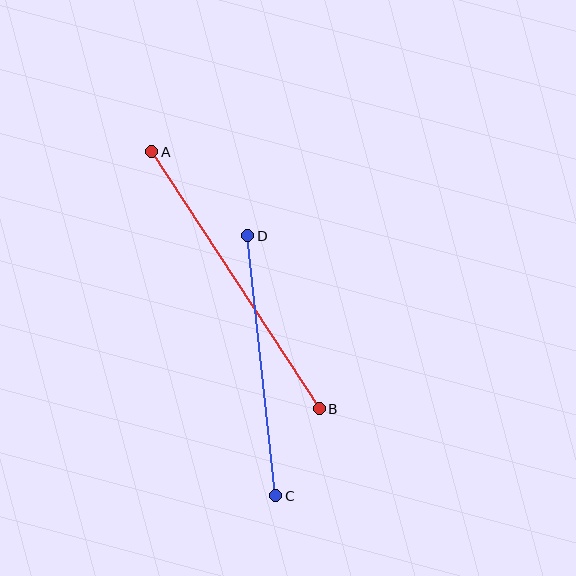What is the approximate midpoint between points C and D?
The midpoint is at approximately (262, 366) pixels.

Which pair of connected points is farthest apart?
Points A and B are farthest apart.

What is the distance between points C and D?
The distance is approximately 261 pixels.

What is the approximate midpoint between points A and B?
The midpoint is at approximately (236, 280) pixels.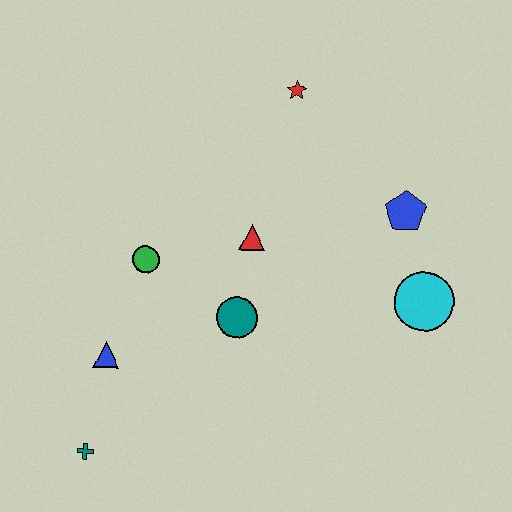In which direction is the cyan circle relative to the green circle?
The cyan circle is to the right of the green circle.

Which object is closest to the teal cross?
The blue triangle is closest to the teal cross.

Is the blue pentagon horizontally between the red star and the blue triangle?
No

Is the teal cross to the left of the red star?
Yes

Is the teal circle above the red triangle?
No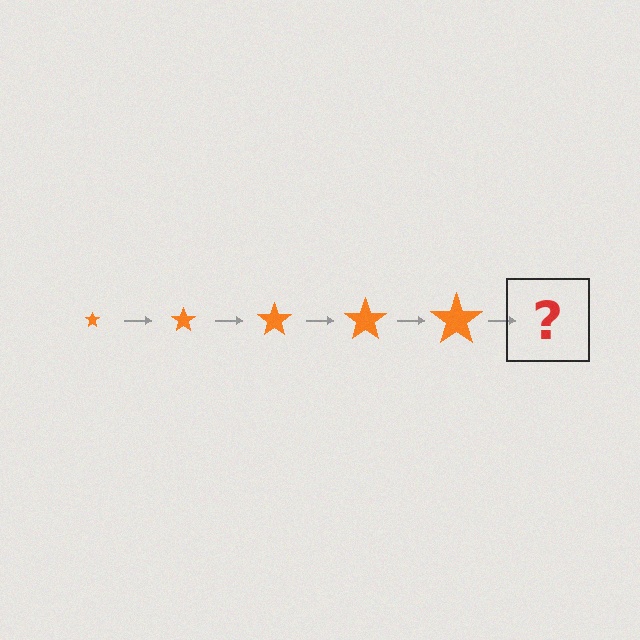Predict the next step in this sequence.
The next step is an orange star, larger than the previous one.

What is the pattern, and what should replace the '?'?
The pattern is that the star gets progressively larger each step. The '?' should be an orange star, larger than the previous one.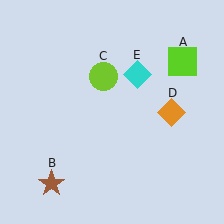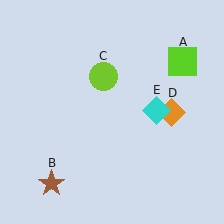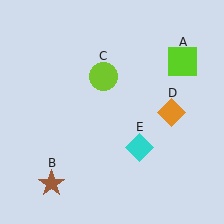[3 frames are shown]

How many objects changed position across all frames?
1 object changed position: cyan diamond (object E).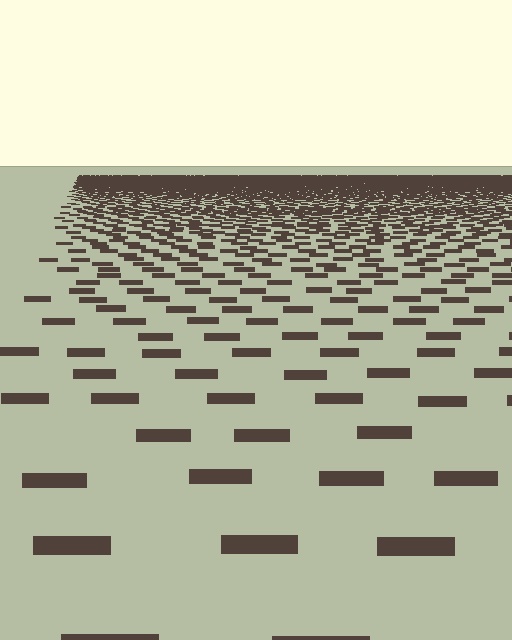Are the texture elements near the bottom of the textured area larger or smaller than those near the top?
Larger. Near the bottom, elements are closer to the viewer and appear at a bigger on-screen size.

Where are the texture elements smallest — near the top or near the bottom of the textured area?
Near the top.